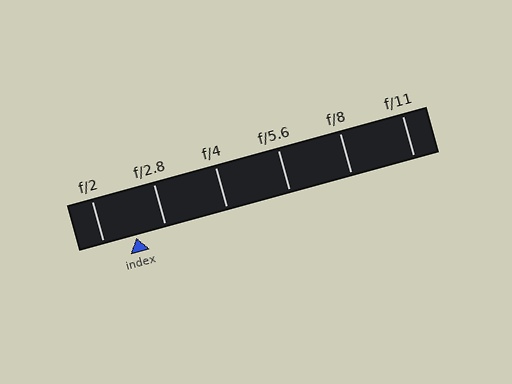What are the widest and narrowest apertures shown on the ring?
The widest aperture shown is f/2 and the narrowest is f/11.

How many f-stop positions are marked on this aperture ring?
There are 6 f-stop positions marked.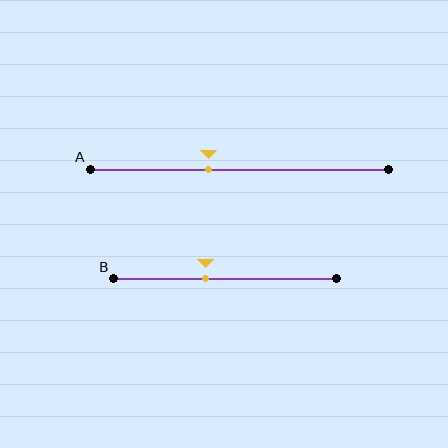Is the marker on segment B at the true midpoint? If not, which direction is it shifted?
No, the marker on segment B is shifted to the left by about 9% of the segment length.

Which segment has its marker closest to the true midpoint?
Segment B has its marker closest to the true midpoint.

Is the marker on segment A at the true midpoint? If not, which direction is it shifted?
No, the marker on segment A is shifted to the left by about 10% of the segment length.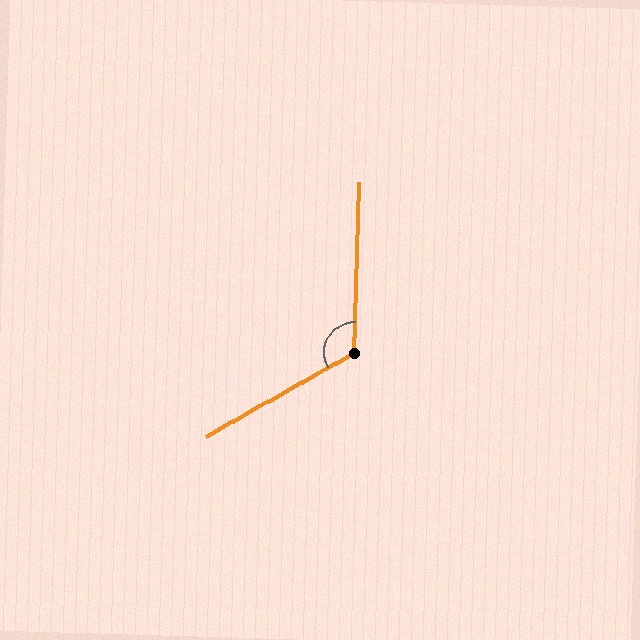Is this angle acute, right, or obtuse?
It is obtuse.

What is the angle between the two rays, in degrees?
Approximately 121 degrees.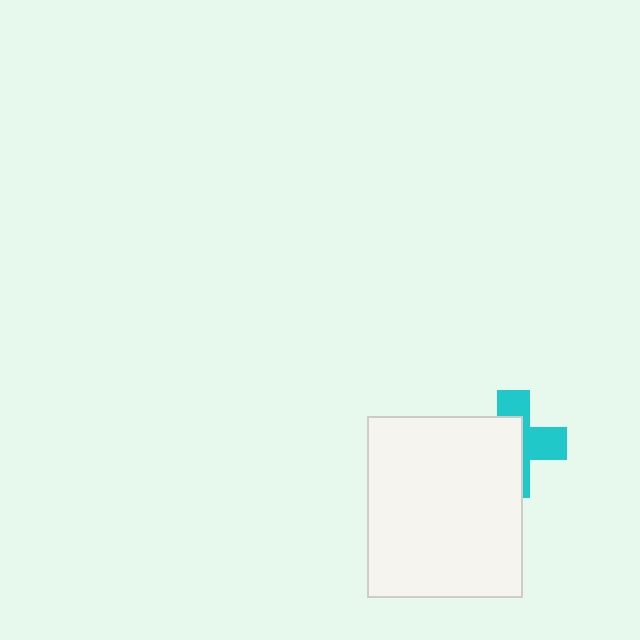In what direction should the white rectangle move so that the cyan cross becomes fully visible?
The white rectangle should move left. That is the shortest direction to clear the overlap and leave the cyan cross fully visible.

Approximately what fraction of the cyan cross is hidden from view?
Roughly 57% of the cyan cross is hidden behind the white rectangle.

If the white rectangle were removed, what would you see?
You would see the complete cyan cross.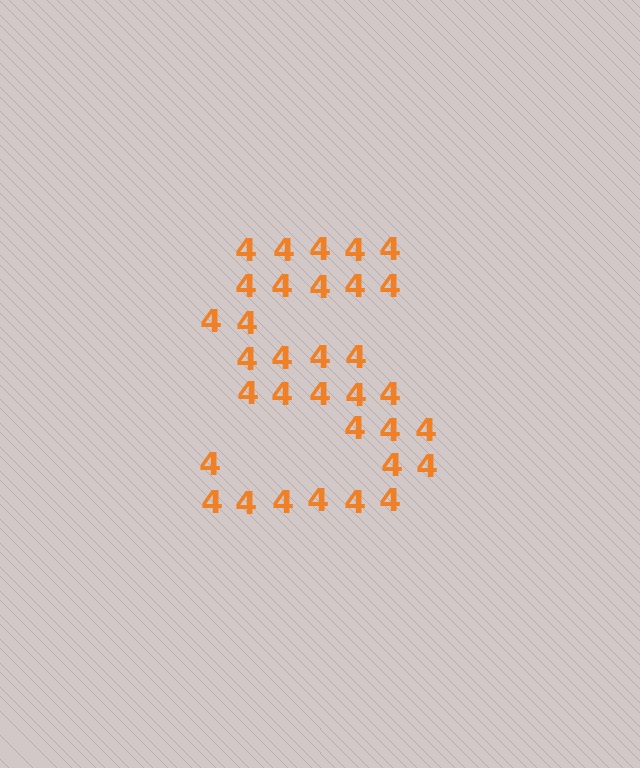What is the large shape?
The large shape is the letter S.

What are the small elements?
The small elements are digit 4's.